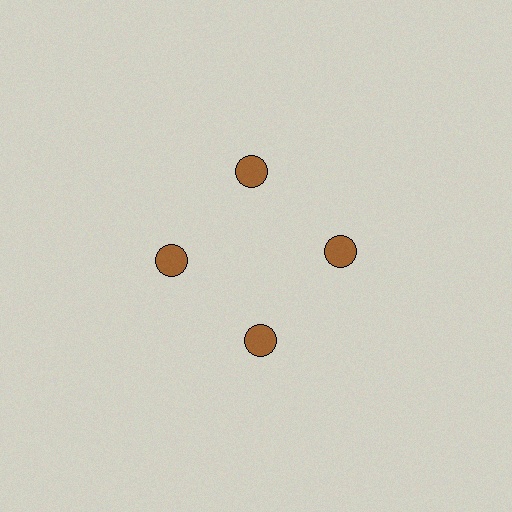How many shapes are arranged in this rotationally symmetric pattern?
There are 4 shapes, arranged in 4 groups of 1.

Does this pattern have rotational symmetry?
Yes, this pattern has 4-fold rotational symmetry. It looks the same after rotating 90 degrees around the center.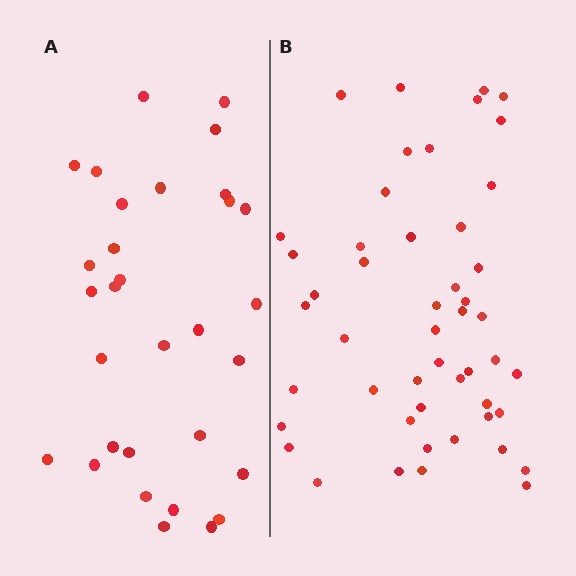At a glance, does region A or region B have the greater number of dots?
Region B (the right region) has more dots.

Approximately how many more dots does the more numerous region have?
Region B has approximately 20 more dots than region A.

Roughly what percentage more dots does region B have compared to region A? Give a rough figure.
About 60% more.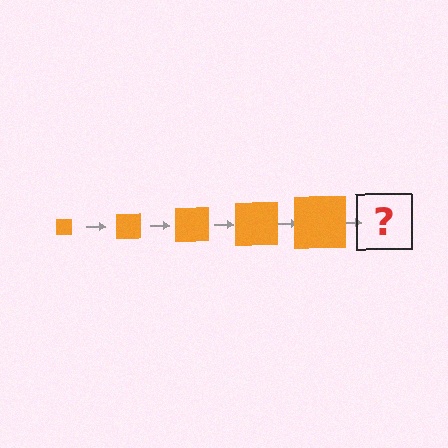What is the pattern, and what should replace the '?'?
The pattern is that the square gets progressively larger each step. The '?' should be an orange square, larger than the previous one.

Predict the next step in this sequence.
The next step is an orange square, larger than the previous one.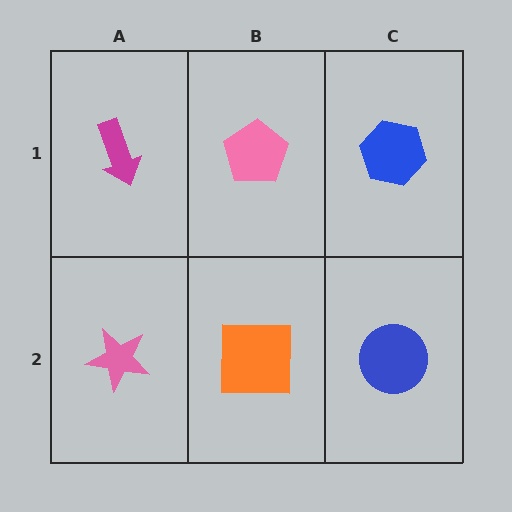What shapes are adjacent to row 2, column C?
A blue hexagon (row 1, column C), an orange square (row 2, column B).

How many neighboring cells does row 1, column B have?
3.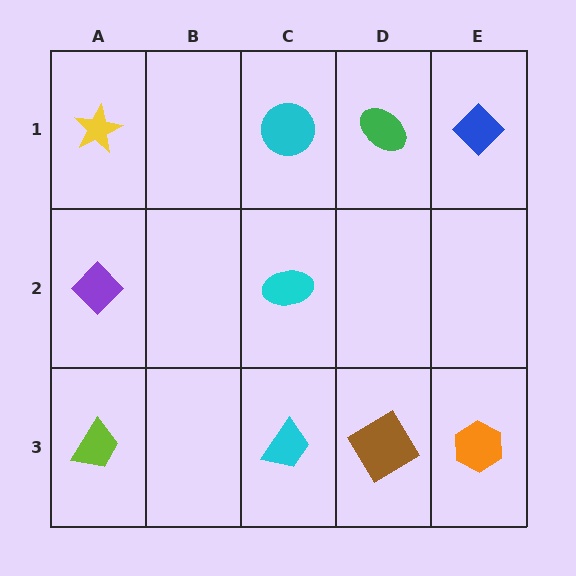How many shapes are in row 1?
4 shapes.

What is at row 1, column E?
A blue diamond.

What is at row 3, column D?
A brown diamond.